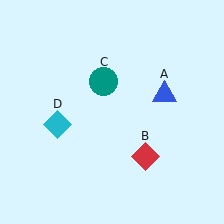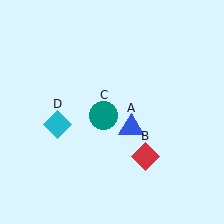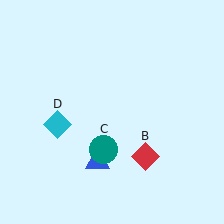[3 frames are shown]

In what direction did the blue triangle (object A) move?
The blue triangle (object A) moved down and to the left.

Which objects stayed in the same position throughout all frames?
Red diamond (object B) and cyan diamond (object D) remained stationary.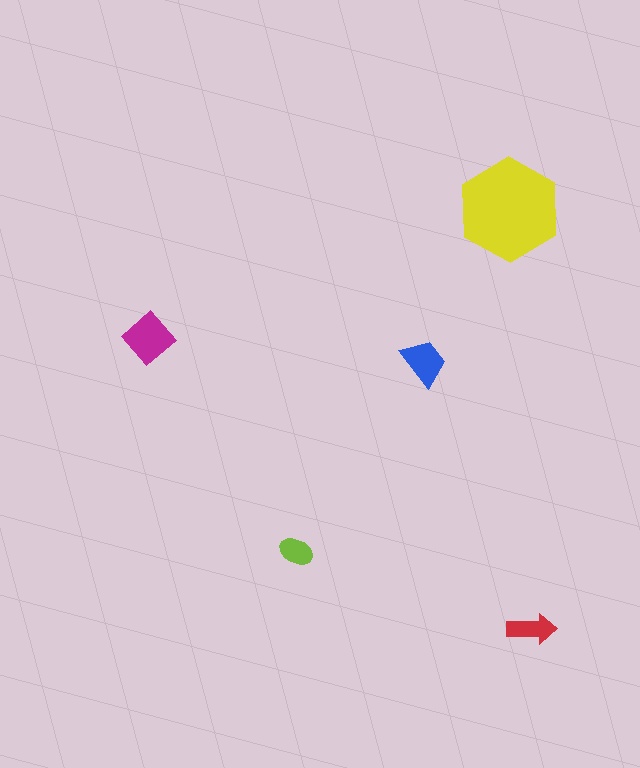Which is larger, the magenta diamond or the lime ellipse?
The magenta diamond.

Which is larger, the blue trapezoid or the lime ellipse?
The blue trapezoid.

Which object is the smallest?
The lime ellipse.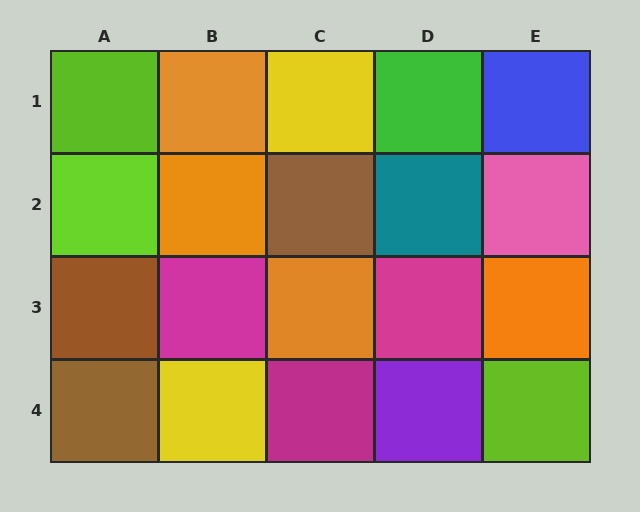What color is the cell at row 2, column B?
Orange.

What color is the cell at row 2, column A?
Lime.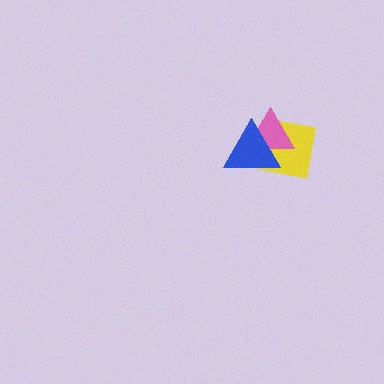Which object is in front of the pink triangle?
The blue triangle is in front of the pink triangle.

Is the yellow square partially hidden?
Yes, it is partially covered by another shape.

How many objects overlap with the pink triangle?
2 objects overlap with the pink triangle.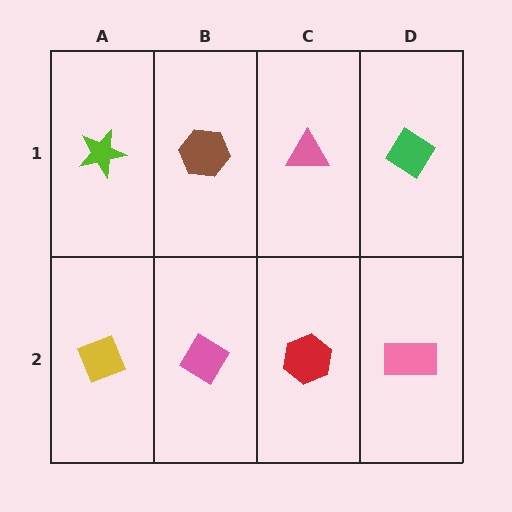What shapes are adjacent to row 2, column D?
A green diamond (row 1, column D), a red hexagon (row 2, column C).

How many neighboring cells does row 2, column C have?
3.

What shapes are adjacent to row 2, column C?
A pink triangle (row 1, column C), a pink diamond (row 2, column B), a pink rectangle (row 2, column D).